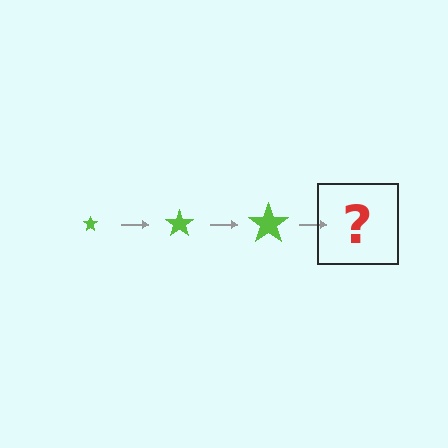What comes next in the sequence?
The next element should be a lime star, larger than the previous one.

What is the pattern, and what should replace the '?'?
The pattern is that the star gets progressively larger each step. The '?' should be a lime star, larger than the previous one.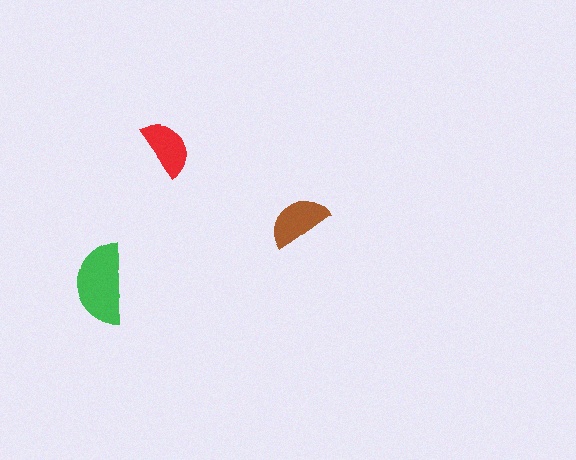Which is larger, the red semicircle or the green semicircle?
The green one.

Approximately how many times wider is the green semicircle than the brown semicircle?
About 1.5 times wider.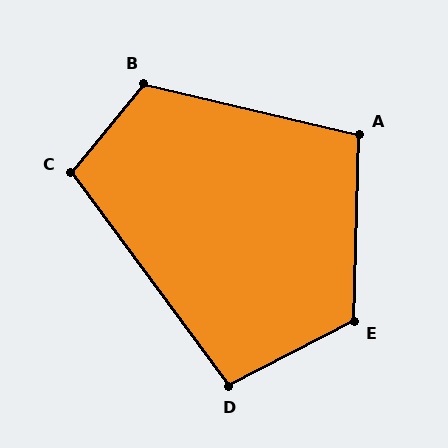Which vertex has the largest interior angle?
E, at approximately 119 degrees.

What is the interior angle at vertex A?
Approximately 102 degrees (obtuse).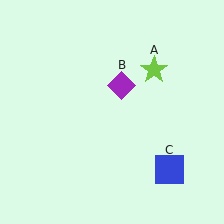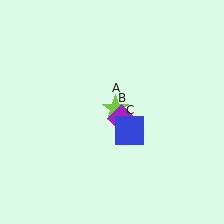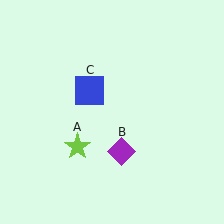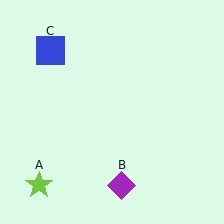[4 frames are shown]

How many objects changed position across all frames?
3 objects changed position: lime star (object A), purple diamond (object B), blue square (object C).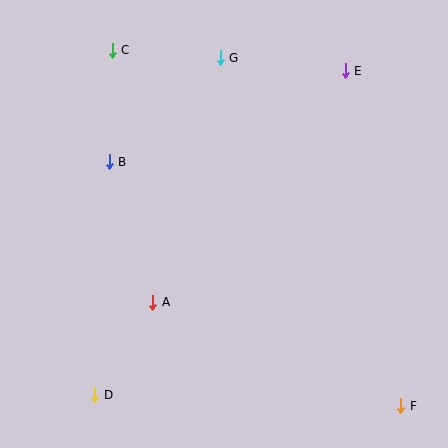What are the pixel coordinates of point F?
Point F is at (401, 406).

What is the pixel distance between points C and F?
The distance between C and F is 457 pixels.